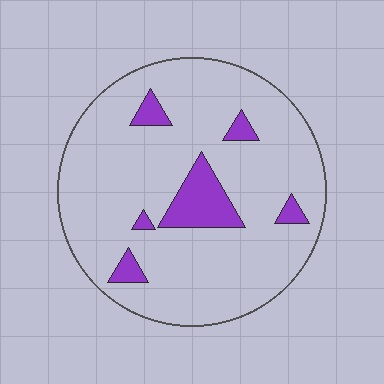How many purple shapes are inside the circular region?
6.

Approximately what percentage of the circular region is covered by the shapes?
Approximately 10%.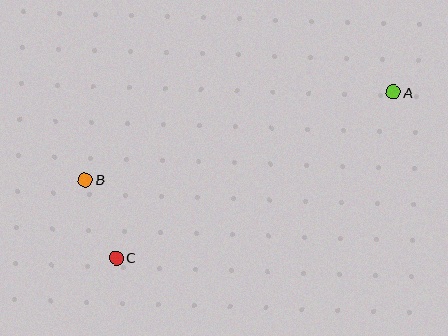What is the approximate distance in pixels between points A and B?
The distance between A and B is approximately 320 pixels.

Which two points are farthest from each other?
Points A and C are farthest from each other.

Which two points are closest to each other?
Points B and C are closest to each other.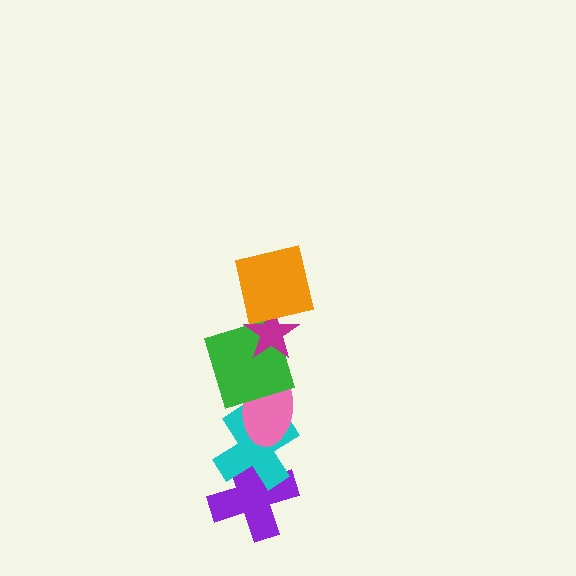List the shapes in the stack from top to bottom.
From top to bottom: the orange square, the magenta star, the green square, the pink ellipse, the cyan cross, the purple cross.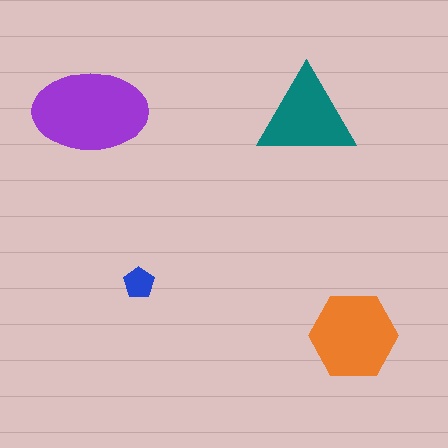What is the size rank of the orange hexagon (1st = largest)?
2nd.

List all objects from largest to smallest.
The purple ellipse, the orange hexagon, the teal triangle, the blue pentagon.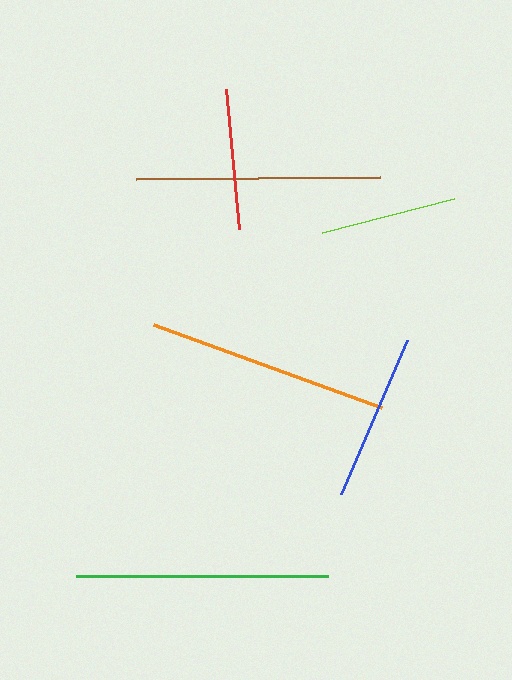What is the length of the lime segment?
The lime segment is approximately 136 pixels long.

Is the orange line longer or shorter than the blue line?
The orange line is longer than the blue line.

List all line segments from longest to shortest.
From longest to shortest: green, brown, orange, blue, red, lime.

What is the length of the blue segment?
The blue segment is approximately 167 pixels long.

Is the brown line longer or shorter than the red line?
The brown line is longer than the red line.